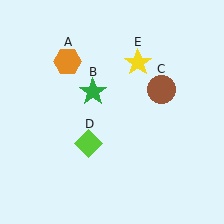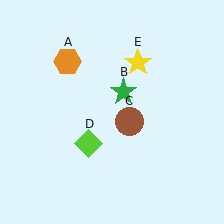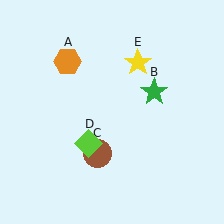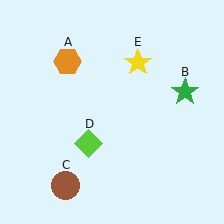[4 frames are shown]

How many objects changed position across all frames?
2 objects changed position: green star (object B), brown circle (object C).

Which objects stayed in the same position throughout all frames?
Orange hexagon (object A) and lime diamond (object D) and yellow star (object E) remained stationary.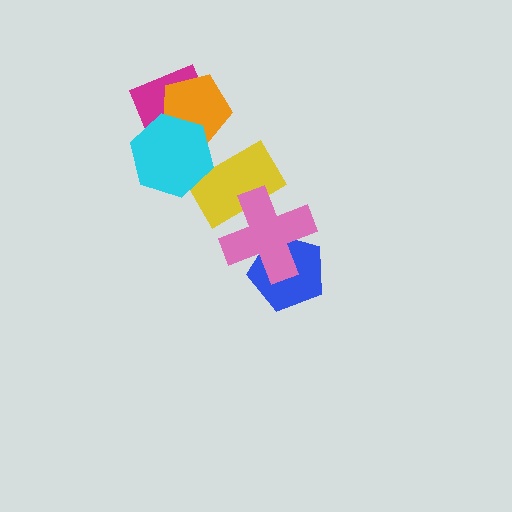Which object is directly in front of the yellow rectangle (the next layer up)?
The pink cross is directly in front of the yellow rectangle.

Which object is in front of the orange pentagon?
The cyan hexagon is in front of the orange pentagon.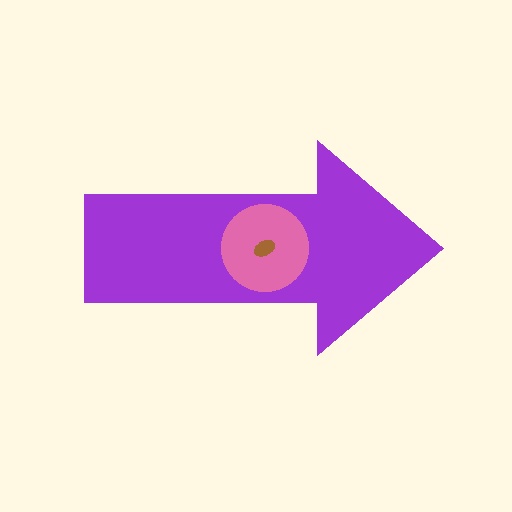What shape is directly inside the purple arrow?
The pink circle.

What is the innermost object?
The brown ellipse.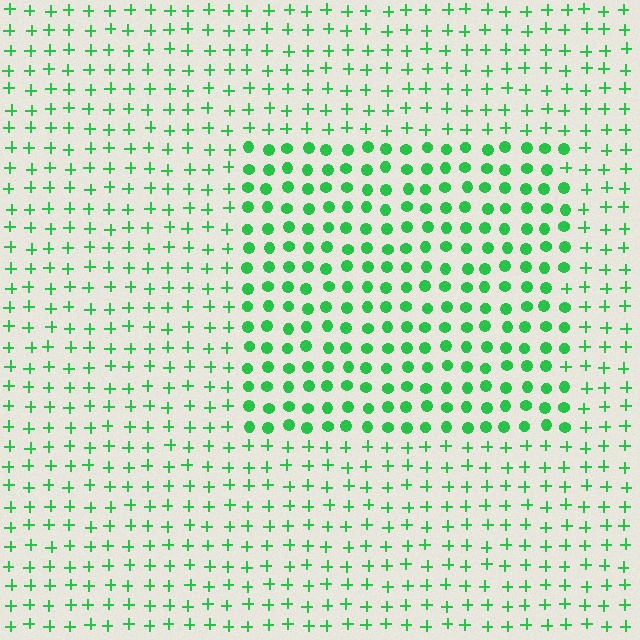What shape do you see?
I see a rectangle.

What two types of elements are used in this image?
The image uses circles inside the rectangle region and plus signs outside it.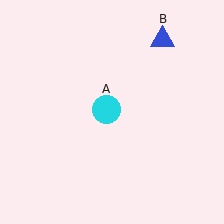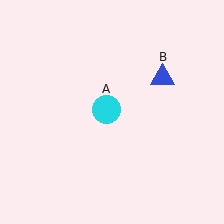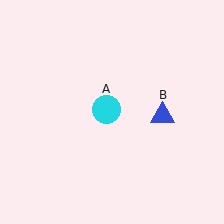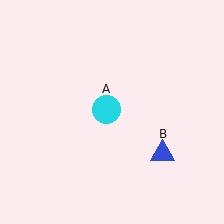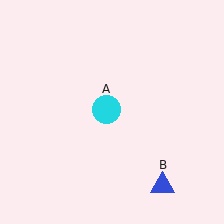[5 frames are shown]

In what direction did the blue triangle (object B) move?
The blue triangle (object B) moved down.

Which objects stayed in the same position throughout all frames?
Cyan circle (object A) remained stationary.